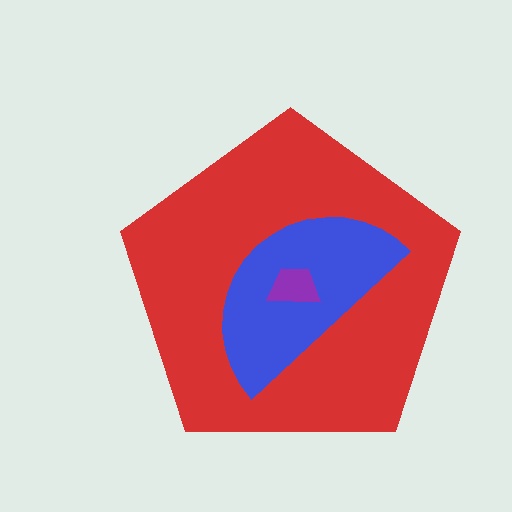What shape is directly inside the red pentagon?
The blue semicircle.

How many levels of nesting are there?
3.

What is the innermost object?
The purple trapezoid.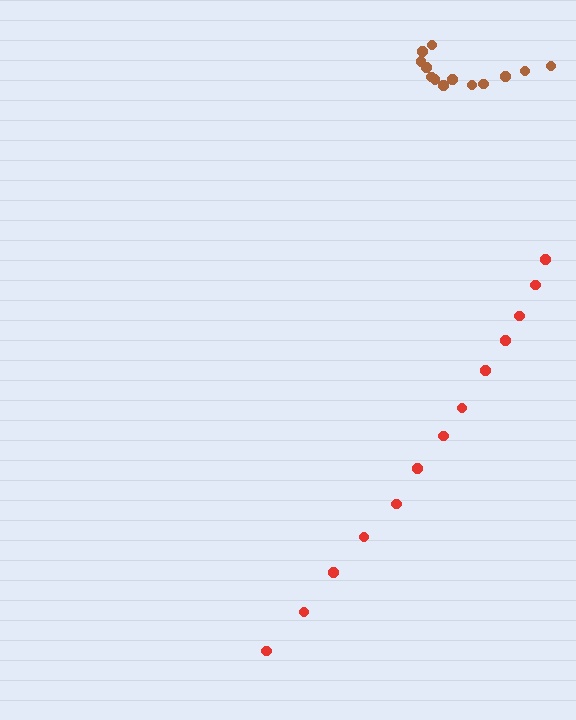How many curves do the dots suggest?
There are 2 distinct paths.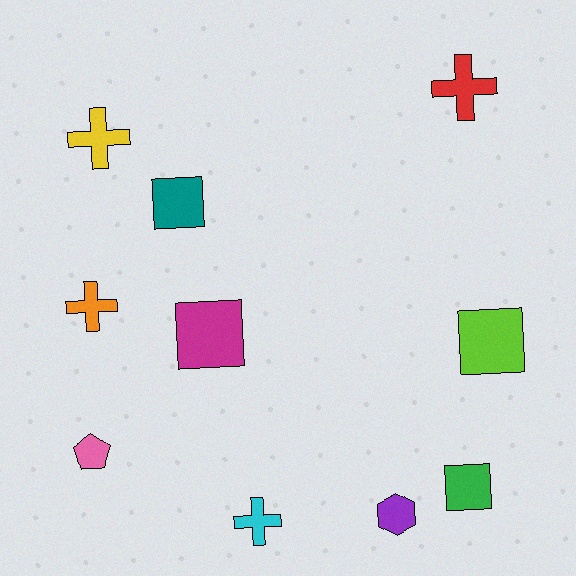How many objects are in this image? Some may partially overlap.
There are 10 objects.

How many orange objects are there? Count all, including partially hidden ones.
There is 1 orange object.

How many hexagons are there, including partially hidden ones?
There is 1 hexagon.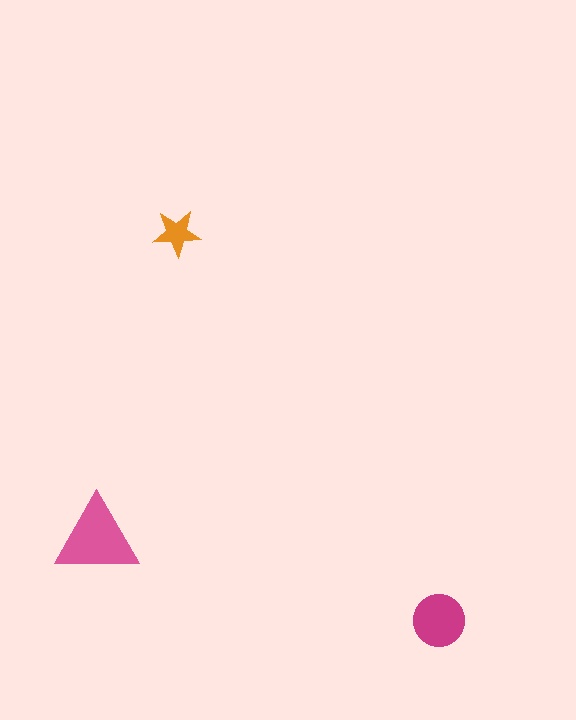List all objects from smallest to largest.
The orange star, the magenta circle, the pink triangle.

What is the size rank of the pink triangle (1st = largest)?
1st.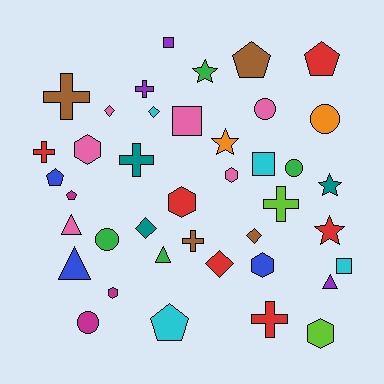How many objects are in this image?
There are 40 objects.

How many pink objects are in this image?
There are 6 pink objects.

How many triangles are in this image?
There are 4 triangles.